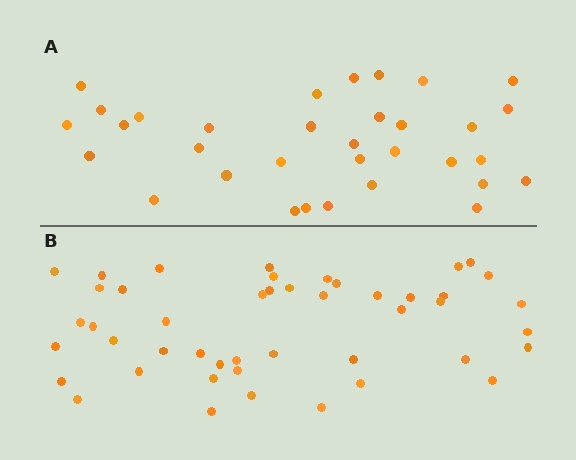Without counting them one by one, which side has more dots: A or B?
Region B (the bottom region) has more dots.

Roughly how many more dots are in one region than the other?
Region B has approximately 15 more dots than region A.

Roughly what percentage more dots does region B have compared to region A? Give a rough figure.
About 40% more.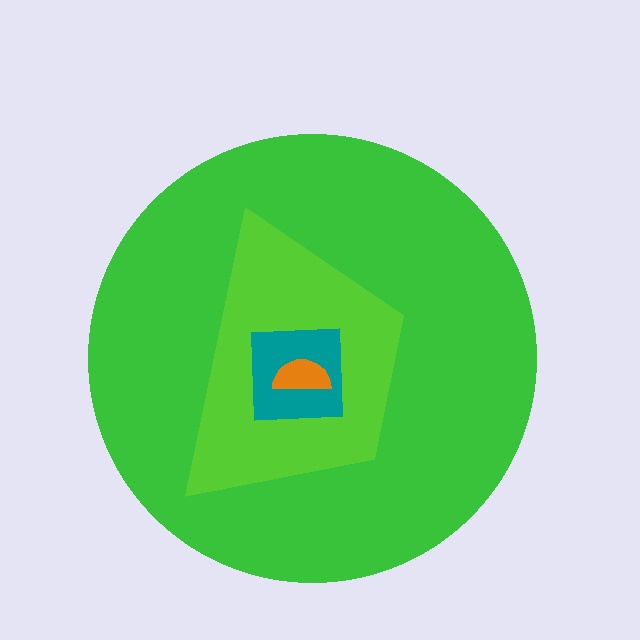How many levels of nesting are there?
4.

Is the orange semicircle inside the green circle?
Yes.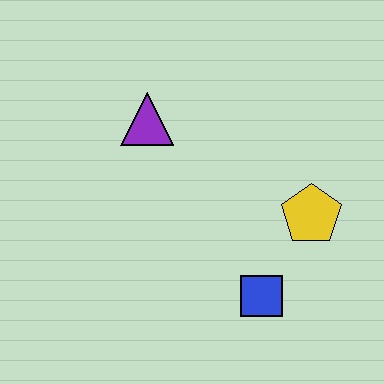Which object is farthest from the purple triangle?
The blue square is farthest from the purple triangle.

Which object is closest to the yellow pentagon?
The blue square is closest to the yellow pentagon.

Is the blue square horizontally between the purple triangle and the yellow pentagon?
Yes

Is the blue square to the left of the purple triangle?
No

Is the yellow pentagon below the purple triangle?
Yes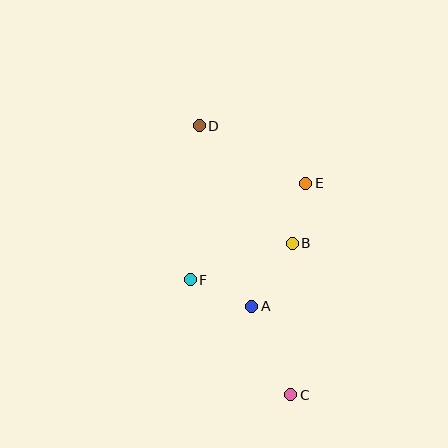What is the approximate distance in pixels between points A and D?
The distance between A and D is approximately 188 pixels.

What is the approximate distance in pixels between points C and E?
The distance between C and E is approximately 212 pixels.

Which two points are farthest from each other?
Points C and D are farthest from each other.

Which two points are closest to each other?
Points B and E are closest to each other.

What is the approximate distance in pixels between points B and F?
The distance between B and F is approximately 108 pixels.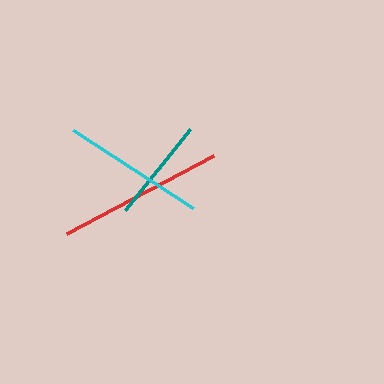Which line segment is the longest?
The red line is the longest at approximately 167 pixels.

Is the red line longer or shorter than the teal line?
The red line is longer than the teal line.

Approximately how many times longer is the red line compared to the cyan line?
The red line is approximately 1.2 times the length of the cyan line.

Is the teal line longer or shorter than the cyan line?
The cyan line is longer than the teal line.